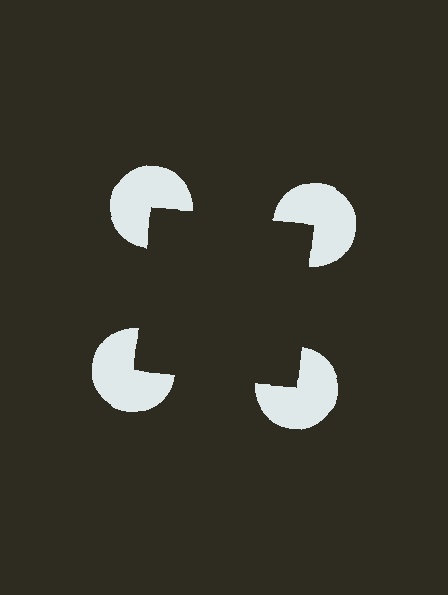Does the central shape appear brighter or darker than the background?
It typically appears slightly darker than the background, even though no actual brightness change is drawn.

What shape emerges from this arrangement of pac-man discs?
An illusory square — its edges are inferred from the aligned wedge cuts in the pac-man discs, not physically drawn.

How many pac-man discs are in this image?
There are 4 — one at each vertex of the illusory square.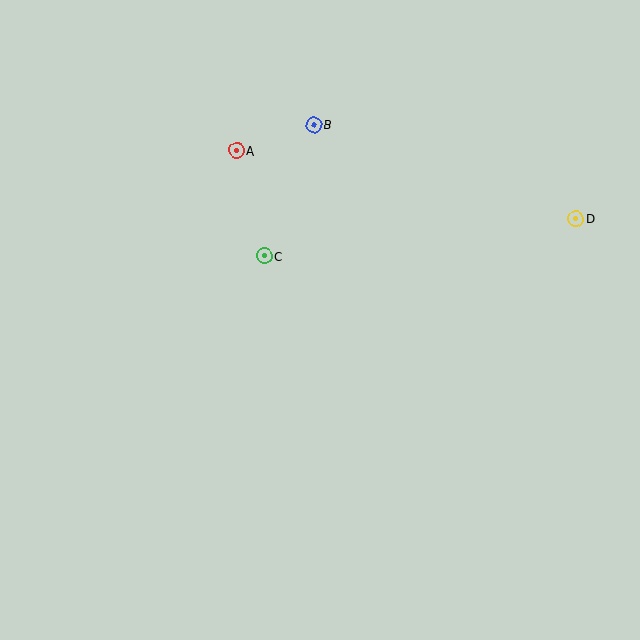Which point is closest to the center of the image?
Point C at (264, 256) is closest to the center.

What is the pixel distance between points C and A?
The distance between C and A is 109 pixels.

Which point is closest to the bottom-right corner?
Point D is closest to the bottom-right corner.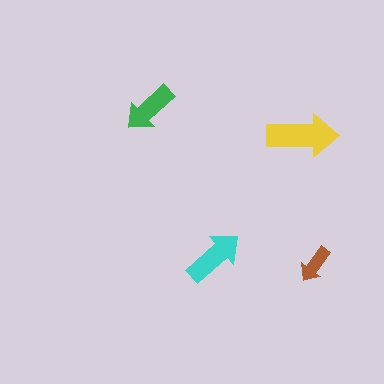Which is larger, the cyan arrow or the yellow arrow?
The yellow one.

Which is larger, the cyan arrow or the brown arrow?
The cyan one.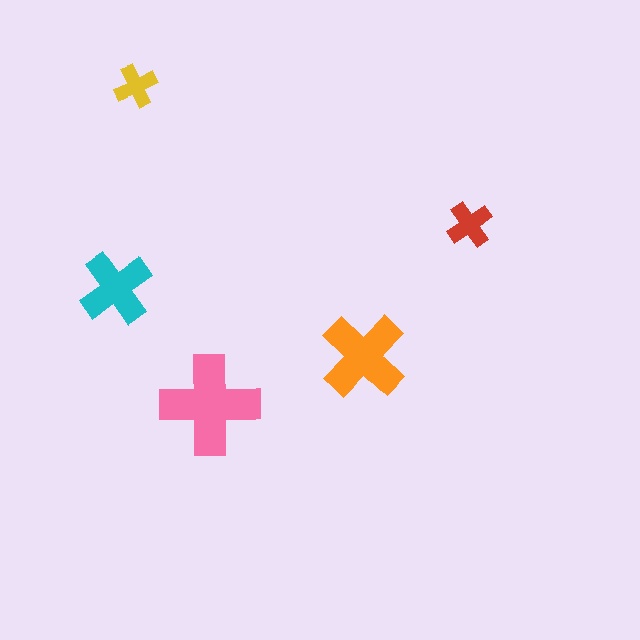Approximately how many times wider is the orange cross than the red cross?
About 2 times wider.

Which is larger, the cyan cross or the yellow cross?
The cyan one.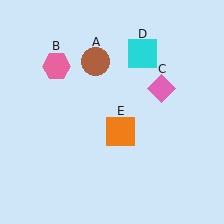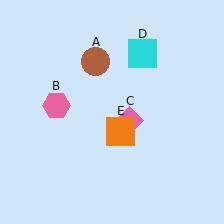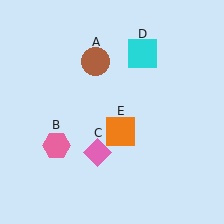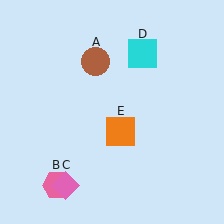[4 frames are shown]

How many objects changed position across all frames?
2 objects changed position: pink hexagon (object B), pink diamond (object C).